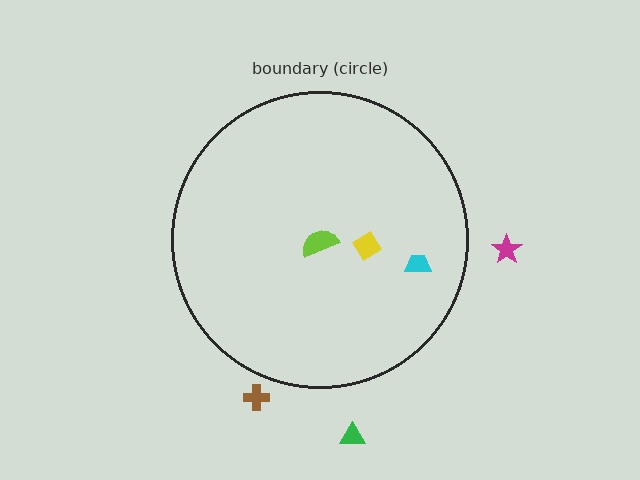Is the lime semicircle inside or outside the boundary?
Inside.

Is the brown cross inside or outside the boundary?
Outside.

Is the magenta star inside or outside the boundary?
Outside.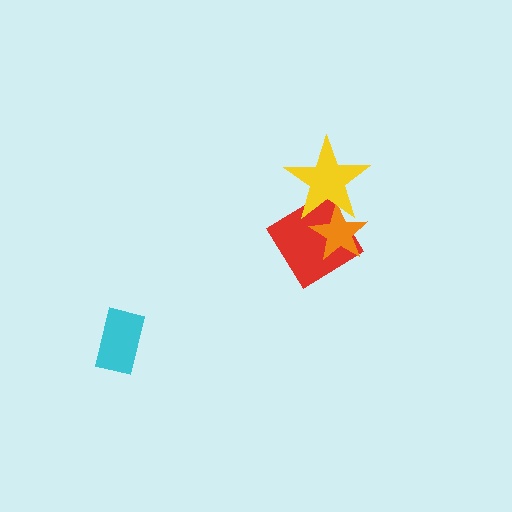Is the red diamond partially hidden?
Yes, it is partially covered by another shape.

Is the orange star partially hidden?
Yes, it is partially covered by another shape.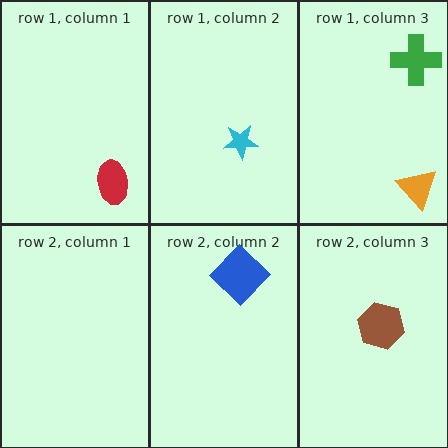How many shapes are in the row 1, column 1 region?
1.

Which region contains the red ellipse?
The row 1, column 1 region.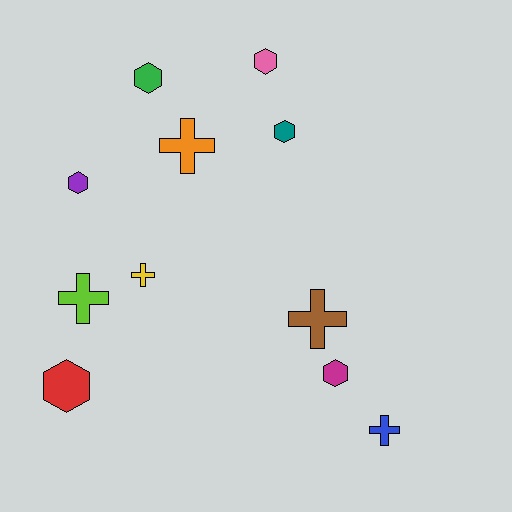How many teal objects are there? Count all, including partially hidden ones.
There is 1 teal object.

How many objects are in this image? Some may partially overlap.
There are 11 objects.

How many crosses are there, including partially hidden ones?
There are 5 crosses.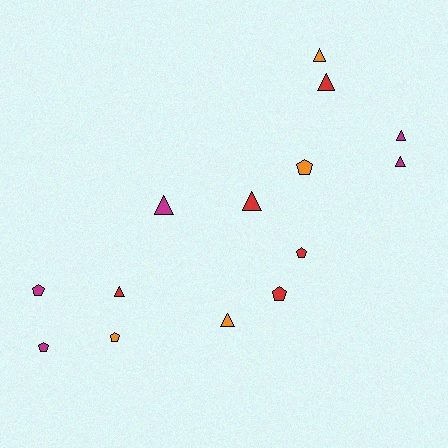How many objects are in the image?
There are 14 objects.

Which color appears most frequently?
Red, with 5 objects.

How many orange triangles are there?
There are 2 orange triangles.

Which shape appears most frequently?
Triangle, with 8 objects.